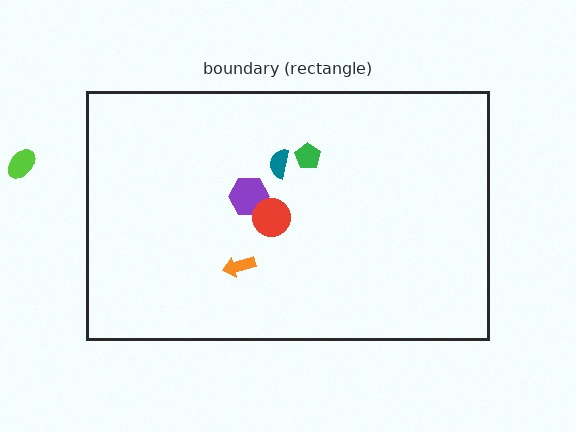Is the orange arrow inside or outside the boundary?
Inside.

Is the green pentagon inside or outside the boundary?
Inside.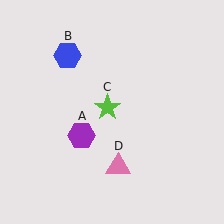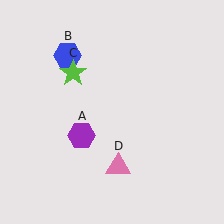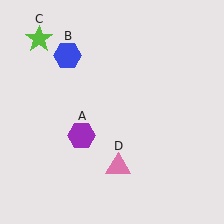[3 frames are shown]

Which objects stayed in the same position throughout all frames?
Purple hexagon (object A) and blue hexagon (object B) and pink triangle (object D) remained stationary.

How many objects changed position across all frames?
1 object changed position: lime star (object C).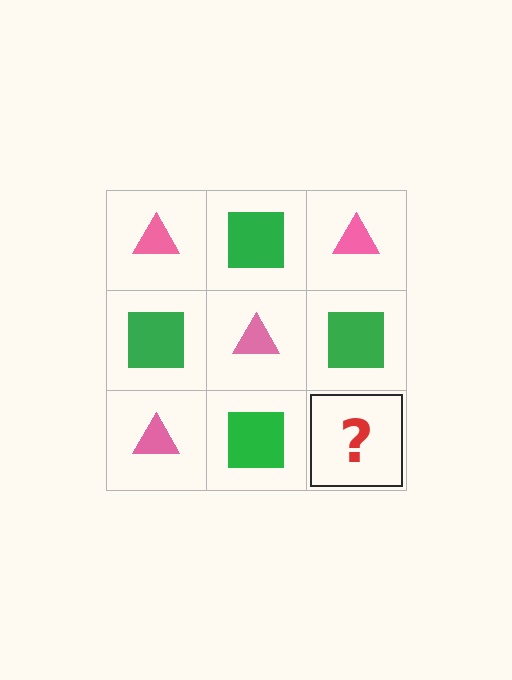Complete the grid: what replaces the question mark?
The question mark should be replaced with a pink triangle.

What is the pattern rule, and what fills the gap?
The rule is that it alternates pink triangle and green square in a checkerboard pattern. The gap should be filled with a pink triangle.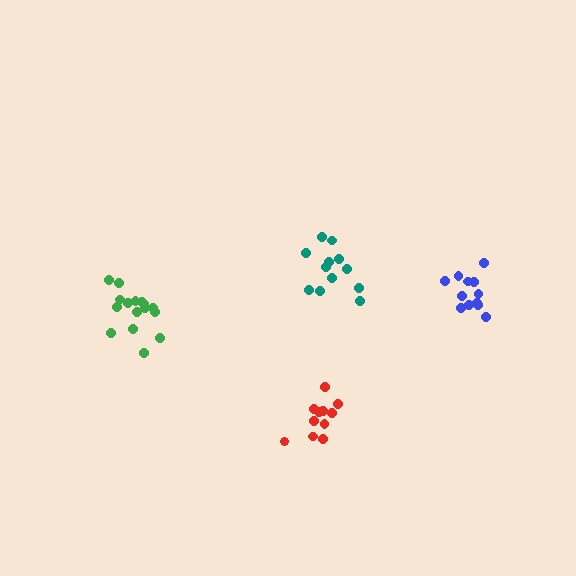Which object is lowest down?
The red cluster is bottommost.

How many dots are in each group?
Group 1: 16 dots, Group 2: 12 dots, Group 3: 11 dots, Group 4: 12 dots (51 total).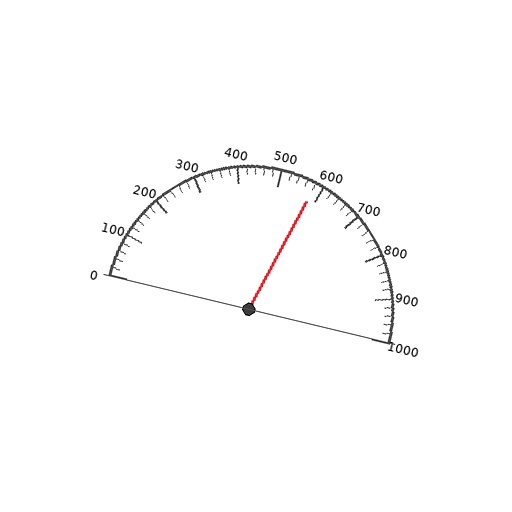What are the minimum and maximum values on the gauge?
The gauge ranges from 0 to 1000.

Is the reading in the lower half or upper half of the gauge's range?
The reading is in the upper half of the range (0 to 1000).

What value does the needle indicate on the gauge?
The needle indicates approximately 580.